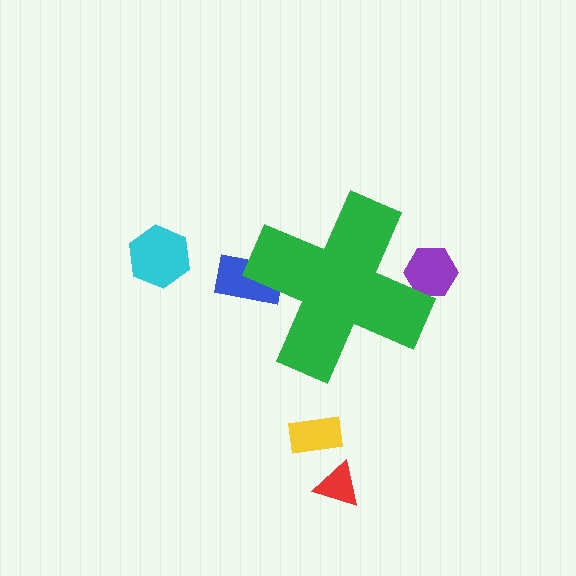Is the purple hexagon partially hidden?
Yes, the purple hexagon is partially hidden behind the green cross.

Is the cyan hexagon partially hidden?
No, the cyan hexagon is fully visible.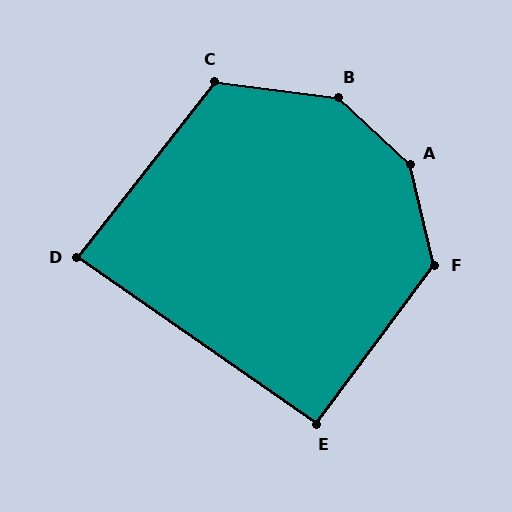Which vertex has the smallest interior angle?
D, at approximately 87 degrees.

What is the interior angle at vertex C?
Approximately 121 degrees (obtuse).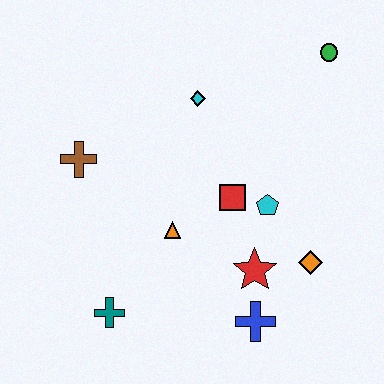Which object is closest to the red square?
The cyan pentagon is closest to the red square.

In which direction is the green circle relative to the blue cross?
The green circle is above the blue cross.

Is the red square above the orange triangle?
Yes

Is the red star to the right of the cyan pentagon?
No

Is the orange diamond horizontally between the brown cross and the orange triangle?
No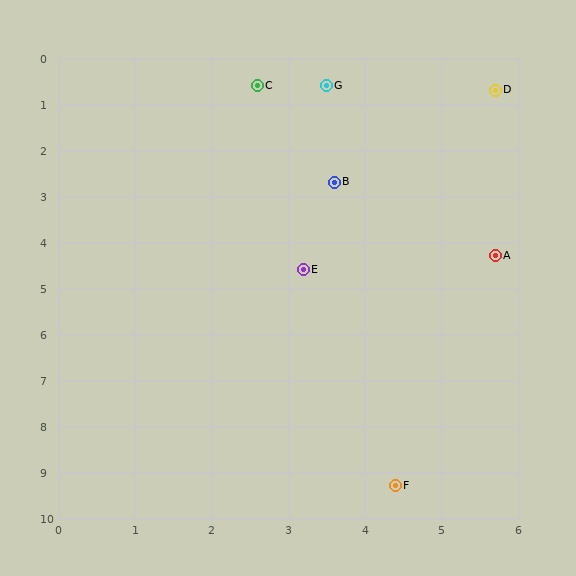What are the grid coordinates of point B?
Point B is at approximately (3.6, 2.7).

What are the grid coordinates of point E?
Point E is at approximately (3.2, 4.6).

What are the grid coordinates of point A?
Point A is at approximately (5.7, 4.3).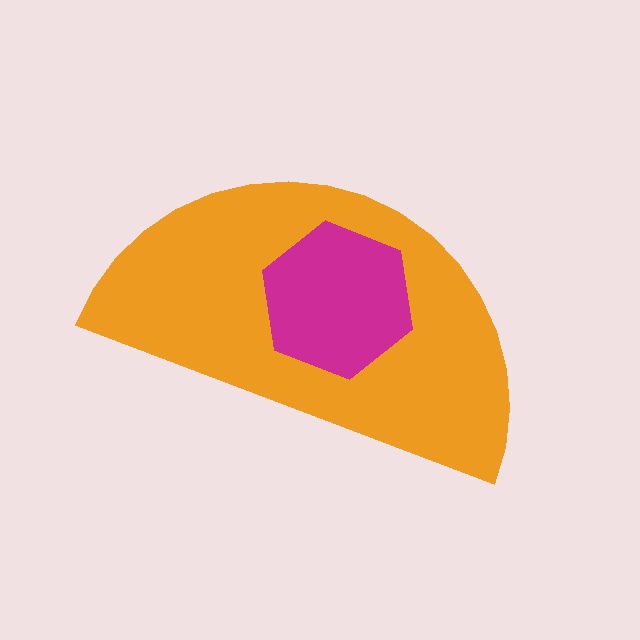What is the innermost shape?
The magenta hexagon.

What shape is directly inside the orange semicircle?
The magenta hexagon.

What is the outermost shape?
The orange semicircle.